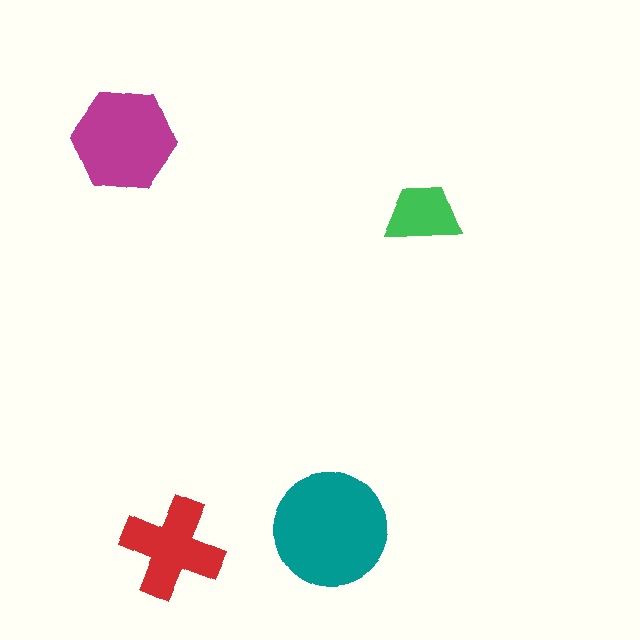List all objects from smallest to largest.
The green trapezoid, the red cross, the magenta hexagon, the teal circle.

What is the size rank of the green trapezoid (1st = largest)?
4th.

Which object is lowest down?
The red cross is bottommost.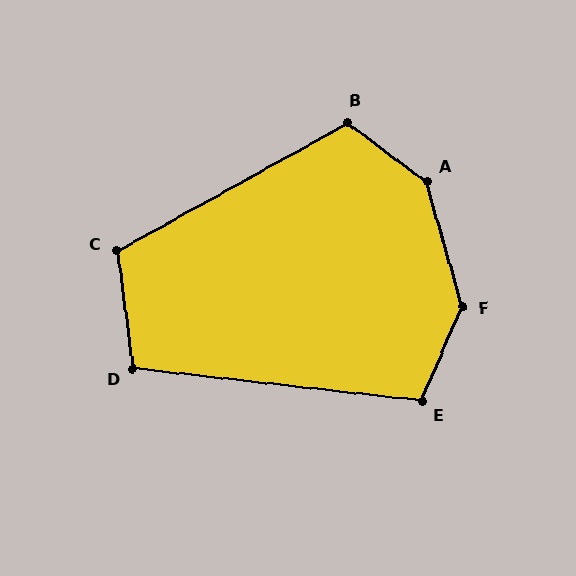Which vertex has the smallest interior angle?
D, at approximately 104 degrees.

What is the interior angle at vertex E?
Approximately 107 degrees (obtuse).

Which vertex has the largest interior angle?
A, at approximately 142 degrees.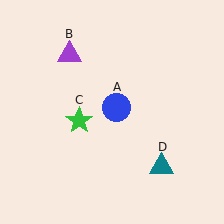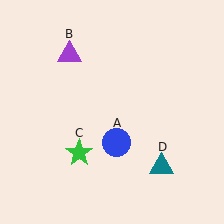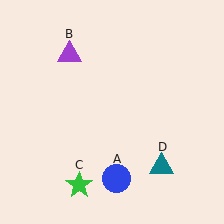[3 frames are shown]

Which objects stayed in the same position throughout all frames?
Purple triangle (object B) and teal triangle (object D) remained stationary.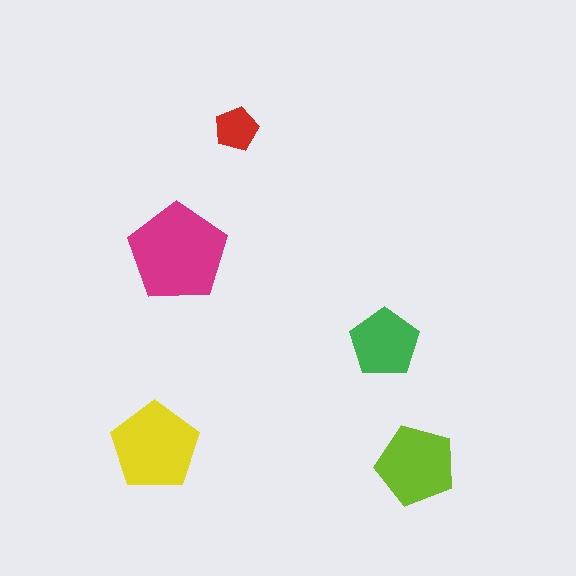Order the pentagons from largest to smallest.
the magenta one, the yellow one, the lime one, the green one, the red one.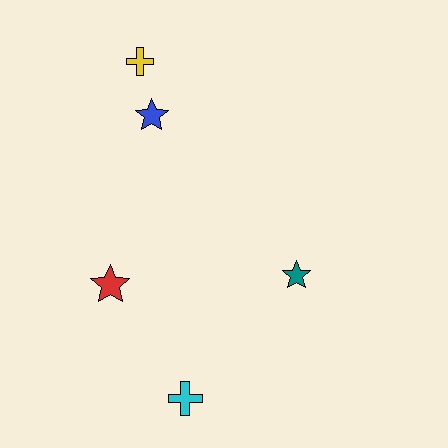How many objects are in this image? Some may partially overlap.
There are 5 objects.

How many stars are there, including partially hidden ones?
There are 3 stars.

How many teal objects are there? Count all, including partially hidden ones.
There is 1 teal object.